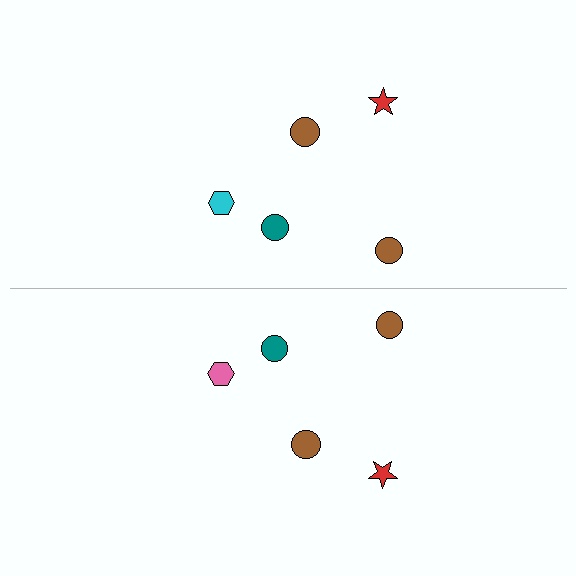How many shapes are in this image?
There are 10 shapes in this image.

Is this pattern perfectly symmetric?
No, the pattern is not perfectly symmetric. The pink hexagon on the bottom side breaks the symmetry — its mirror counterpart is cyan.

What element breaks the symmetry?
The pink hexagon on the bottom side breaks the symmetry — its mirror counterpart is cyan.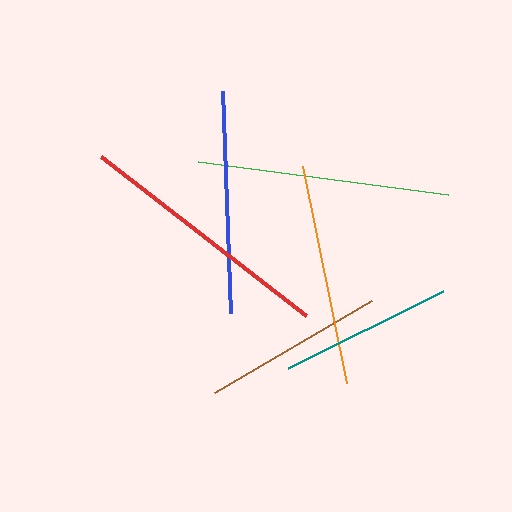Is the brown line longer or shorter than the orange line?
The orange line is longer than the brown line.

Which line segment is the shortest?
The teal line is the shortest at approximately 173 pixels.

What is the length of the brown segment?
The brown segment is approximately 182 pixels long.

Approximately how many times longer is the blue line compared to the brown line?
The blue line is approximately 1.2 times the length of the brown line.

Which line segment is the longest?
The red line is the longest at approximately 260 pixels.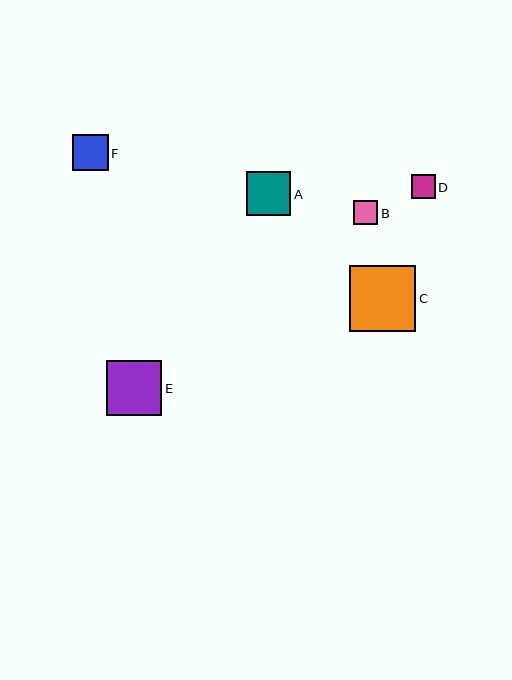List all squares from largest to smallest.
From largest to smallest: C, E, A, F, B, D.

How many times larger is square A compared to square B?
Square A is approximately 1.8 times the size of square B.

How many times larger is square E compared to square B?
Square E is approximately 2.3 times the size of square B.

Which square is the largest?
Square C is the largest with a size of approximately 66 pixels.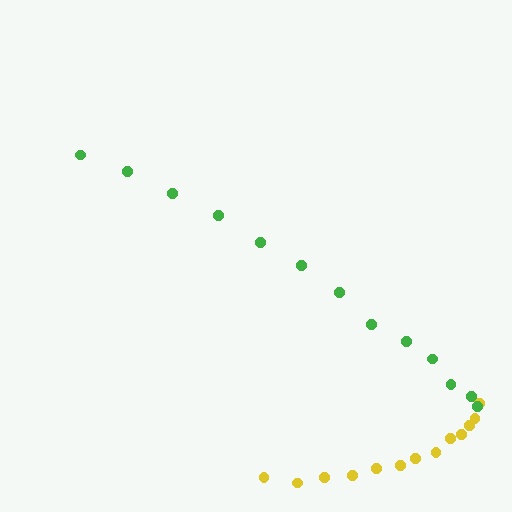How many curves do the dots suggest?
There are 2 distinct paths.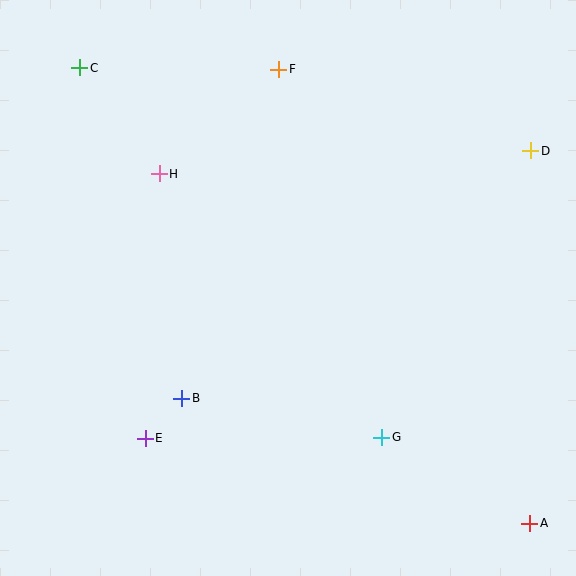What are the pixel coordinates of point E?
Point E is at (145, 438).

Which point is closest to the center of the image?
Point B at (182, 398) is closest to the center.